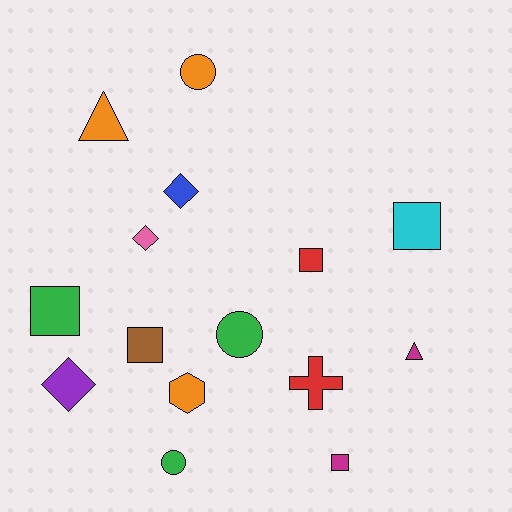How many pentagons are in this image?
There are no pentagons.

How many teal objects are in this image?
There are no teal objects.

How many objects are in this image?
There are 15 objects.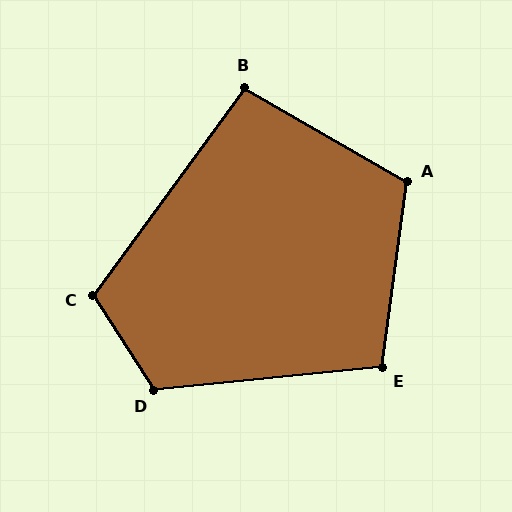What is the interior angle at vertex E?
Approximately 103 degrees (obtuse).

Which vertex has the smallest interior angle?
B, at approximately 96 degrees.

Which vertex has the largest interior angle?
D, at approximately 117 degrees.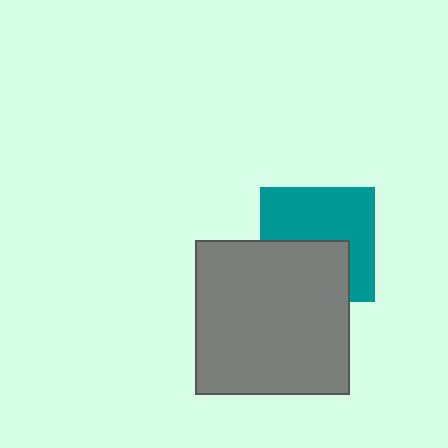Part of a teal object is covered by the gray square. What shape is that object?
It is a square.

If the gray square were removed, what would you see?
You would see the complete teal square.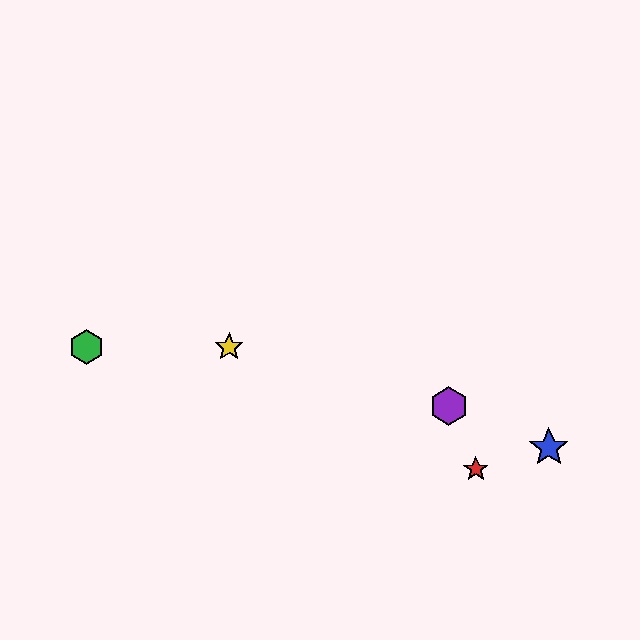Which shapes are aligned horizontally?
The green hexagon, the yellow star are aligned horizontally.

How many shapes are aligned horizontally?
2 shapes (the green hexagon, the yellow star) are aligned horizontally.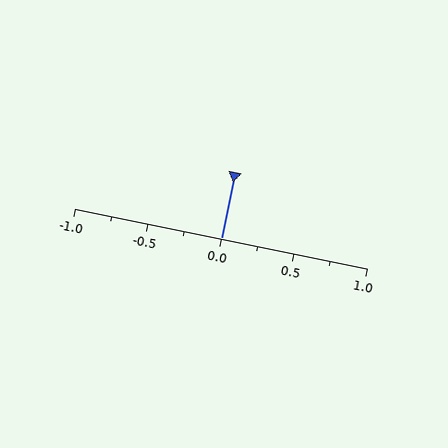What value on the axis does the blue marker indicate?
The marker indicates approximately 0.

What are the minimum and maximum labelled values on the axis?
The axis runs from -1.0 to 1.0.